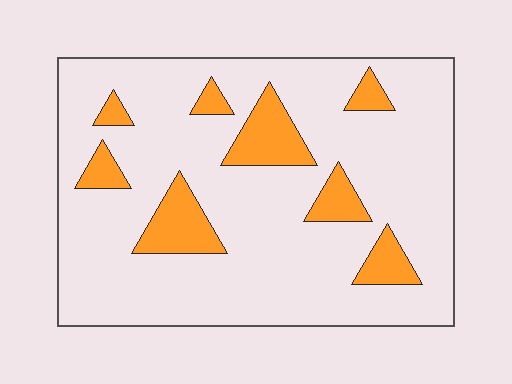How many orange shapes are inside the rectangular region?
8.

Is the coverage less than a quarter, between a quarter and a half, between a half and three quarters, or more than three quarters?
Less than a quarter.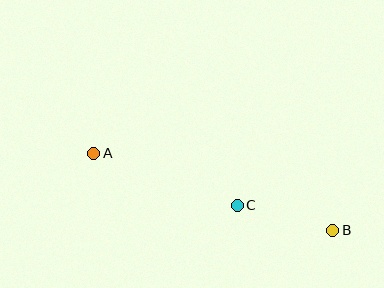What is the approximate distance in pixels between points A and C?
The distance between A and C is approximately 152 pixels.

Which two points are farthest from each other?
Points A and B are farthest from each other.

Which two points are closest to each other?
Points B and C are closest to each other.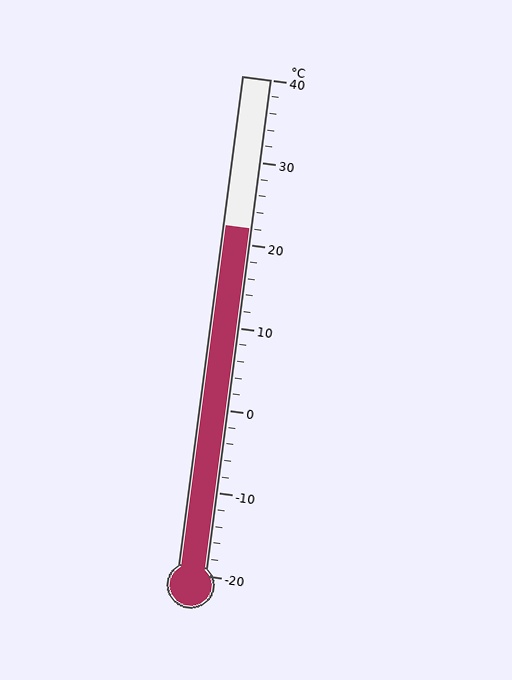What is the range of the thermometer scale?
The thermometer scale ranges from -20°C to 40°C.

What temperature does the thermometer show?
The thermometer shows approximately 22°C.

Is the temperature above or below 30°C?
The temperature is below 30°C.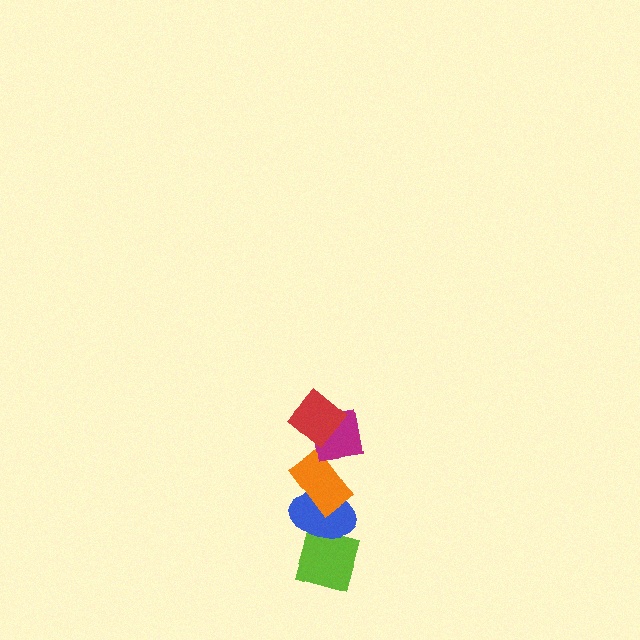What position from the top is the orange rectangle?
The orange rectangle is 3rd from the top.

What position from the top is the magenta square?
The magenta square is 2nd from the top.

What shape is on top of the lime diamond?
The blue ellipse is on top of the lime diamond.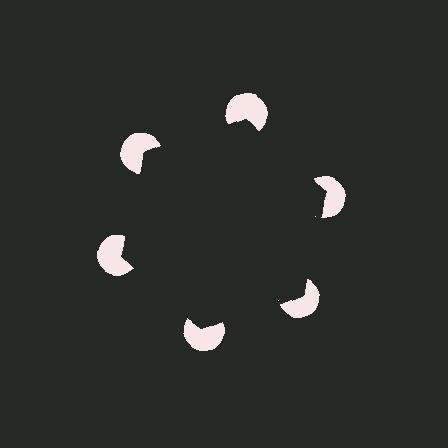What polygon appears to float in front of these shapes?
An illusory hexagon — its edges are inferred from the aligned wedge cuts in the pac-man discs, not physically drawn.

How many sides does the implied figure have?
6 sides.